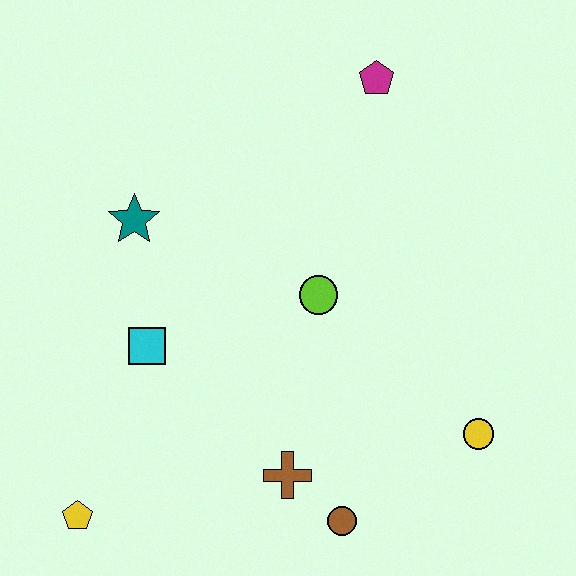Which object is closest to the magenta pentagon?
The lime circle is closest to the magenta pentagon.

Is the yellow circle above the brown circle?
Yes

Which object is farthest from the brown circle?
The magenta pentagon is farthest from the brown circle.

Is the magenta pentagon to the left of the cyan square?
No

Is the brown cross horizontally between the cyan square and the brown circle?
Yes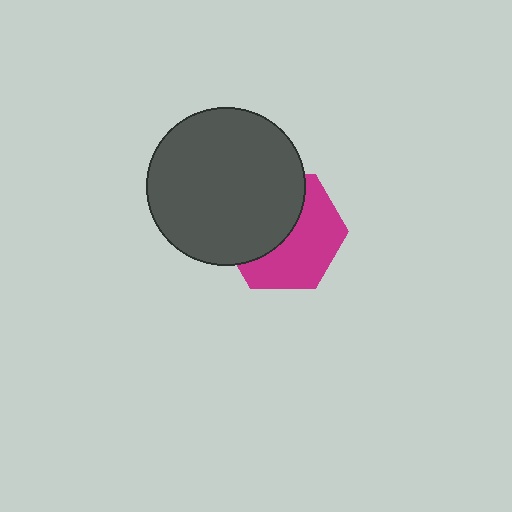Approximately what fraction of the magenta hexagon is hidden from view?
Roughly 48% of the magenta hexagon is hidden behind the dark gray circle.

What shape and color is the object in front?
The object in front is a dark gray circle.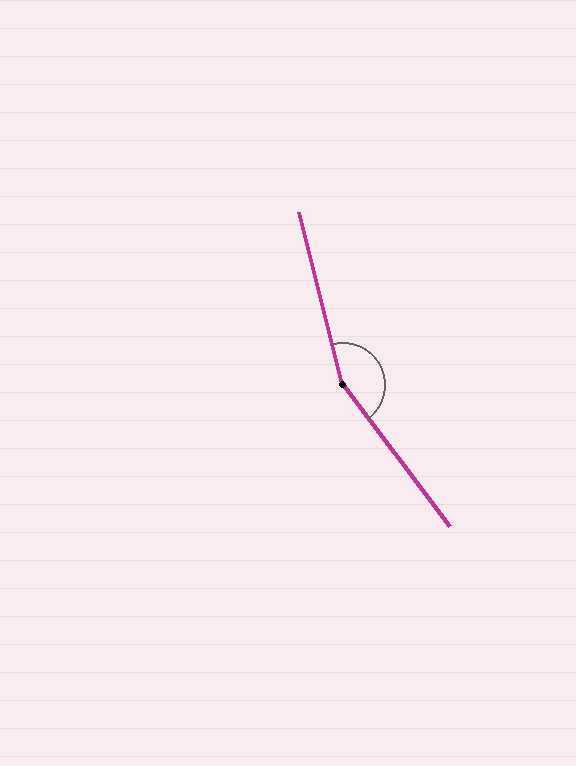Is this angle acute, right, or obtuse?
It is obtuse.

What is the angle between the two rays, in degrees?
Approximately 157 degrees.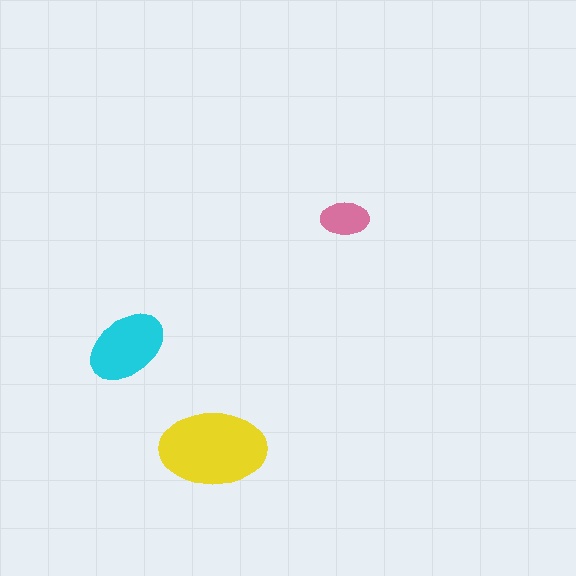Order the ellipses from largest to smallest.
the yellow one, the cyan one, the pink one.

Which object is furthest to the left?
The cyan ellipse is leftmost.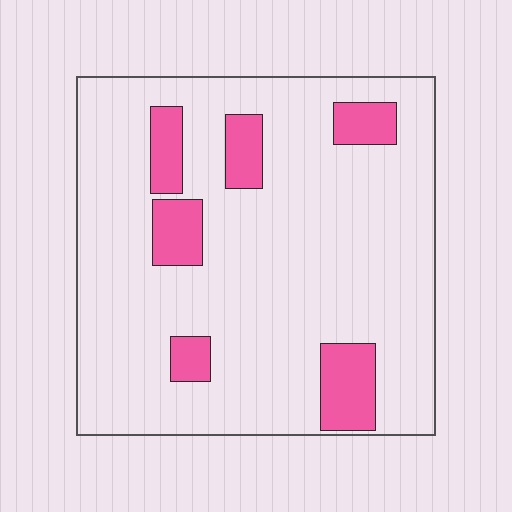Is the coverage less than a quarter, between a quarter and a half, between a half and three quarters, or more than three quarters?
Less than a quarter.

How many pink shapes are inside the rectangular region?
6.